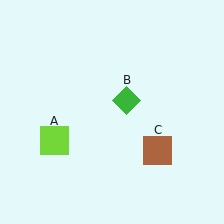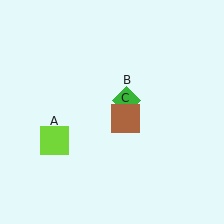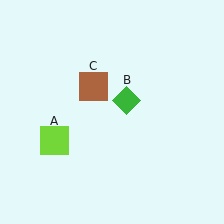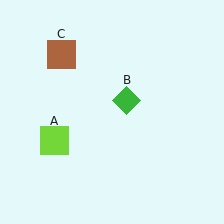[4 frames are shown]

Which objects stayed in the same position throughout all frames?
Lime square (object A) and green diamond (object B) remained stationary.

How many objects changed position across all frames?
1 object changed position: brown square (object C).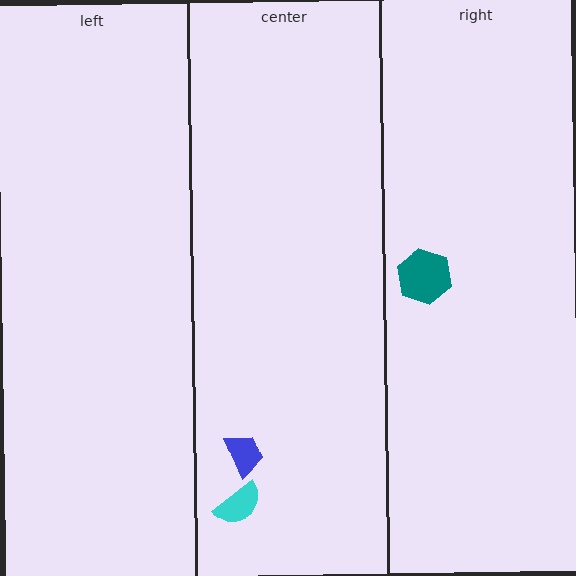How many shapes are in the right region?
1.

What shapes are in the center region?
The cyan semicircle, the blue trapezoid.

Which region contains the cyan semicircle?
The center region.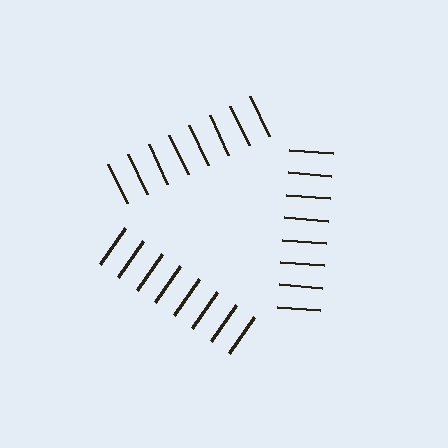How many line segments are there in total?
24 — 8 along each of the 3 edges.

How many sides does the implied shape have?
3 sides — the line-ends trace a triangle.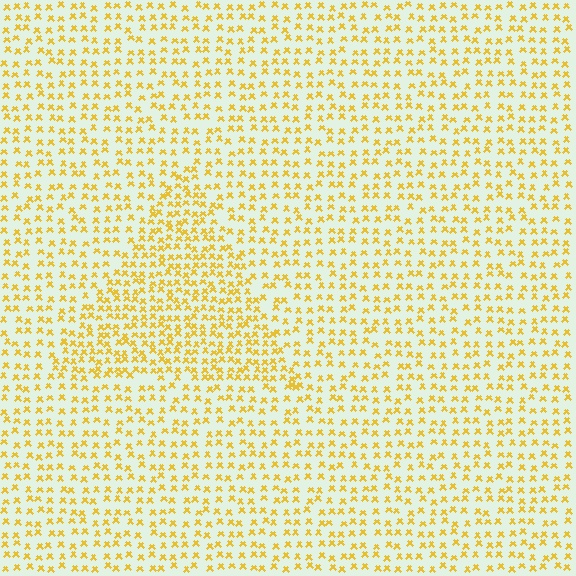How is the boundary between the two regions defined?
The boundary is defined by a change in element density (approximately 1.7x ratio). All elements are the same color, size, and shape.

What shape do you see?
I see a triangle.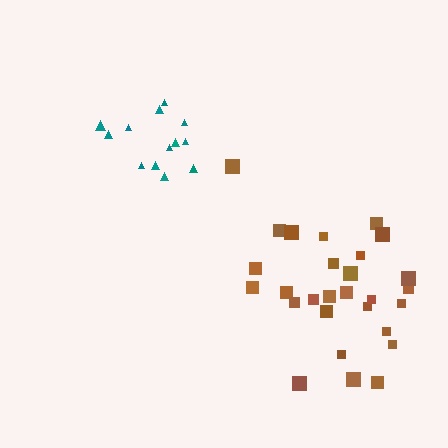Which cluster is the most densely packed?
Teal.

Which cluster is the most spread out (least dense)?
Brown.